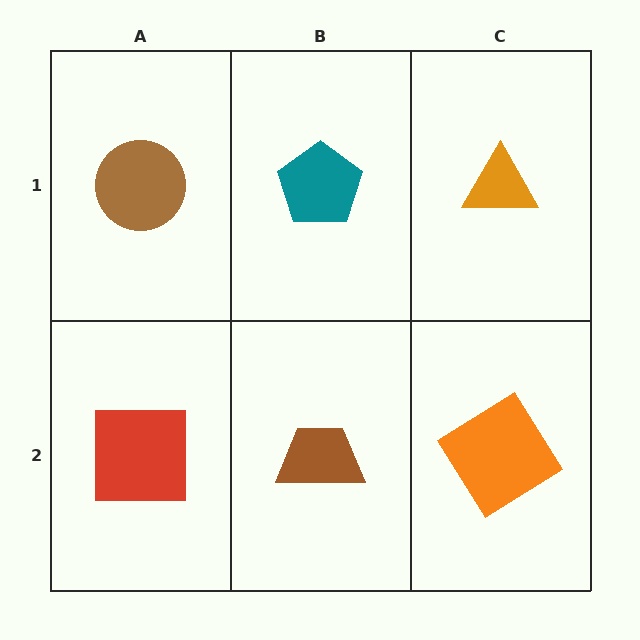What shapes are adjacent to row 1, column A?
A red square (row 2, column A), a teal pentagon (row 1, column B).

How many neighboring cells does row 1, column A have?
2.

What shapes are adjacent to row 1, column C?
An orange diamond (row 2, column C), a teal pentagon (row 1, column B).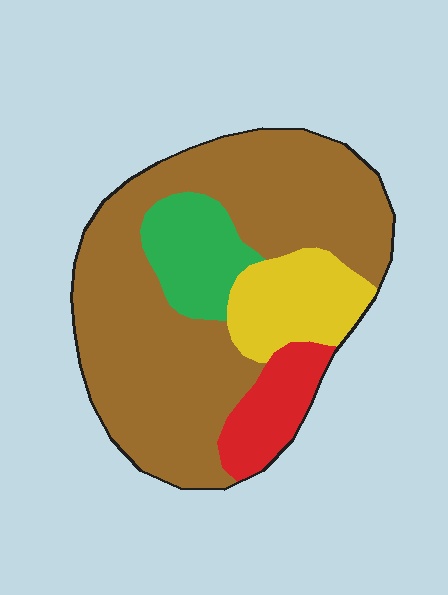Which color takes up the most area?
Brown, at roughly 65%.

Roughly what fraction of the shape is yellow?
Yellow takes up less than a quarter of the shape.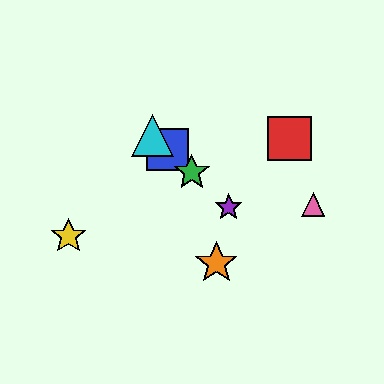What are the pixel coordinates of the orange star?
The orange star is at (216, 263).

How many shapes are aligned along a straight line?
4 shapes (the blue square, the green star, the purple star, the cyan triangle) are aligned along a straight line.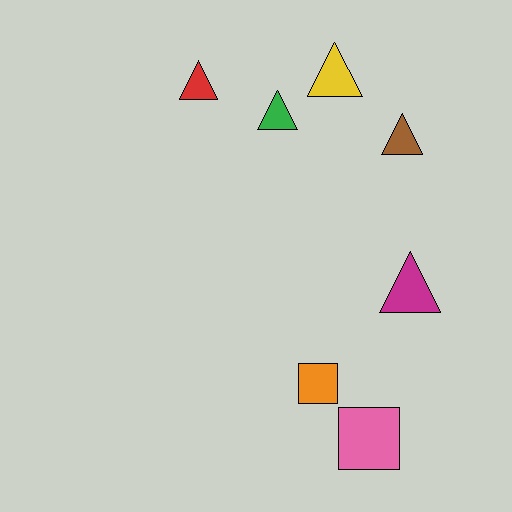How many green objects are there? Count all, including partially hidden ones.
There is 1 green object.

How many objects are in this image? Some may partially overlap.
There are 7 objects.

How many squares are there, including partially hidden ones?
There are 2 squares.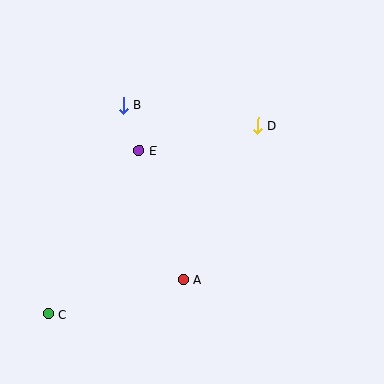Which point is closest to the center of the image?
Point E at (139, 151) is closest to the center.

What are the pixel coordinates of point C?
Point C is at (48, 314).